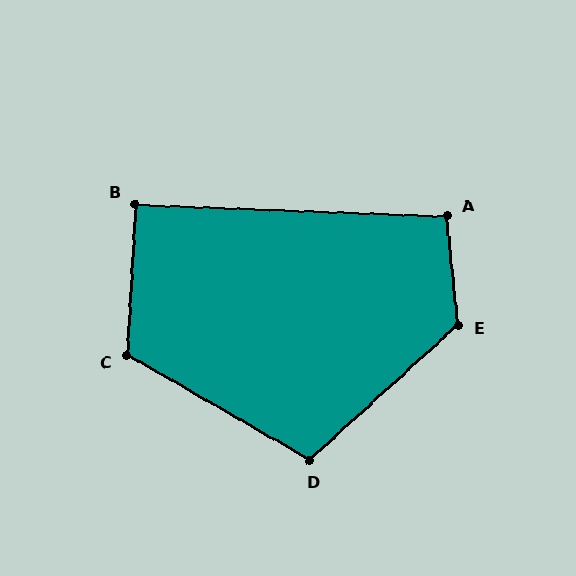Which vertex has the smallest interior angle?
B, at approximately 91 degrees.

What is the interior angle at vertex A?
Approximately 98 degrees (obtuse).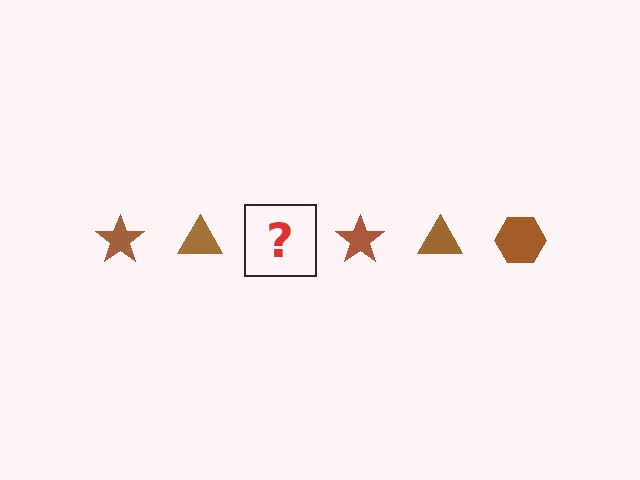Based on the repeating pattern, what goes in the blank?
The blank should be a brown hexagon.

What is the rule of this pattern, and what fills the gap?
The rule is that the pattern cycles through star, triangle, hexagon shapes in brown. The gap should be filled with a brown hexagon.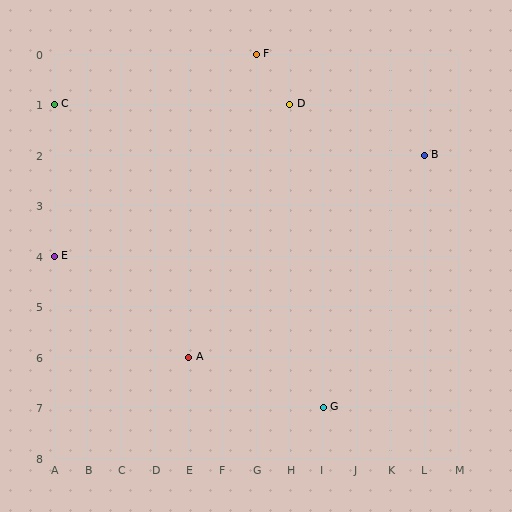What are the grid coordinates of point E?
Point E is at grid coordinates (A, 4).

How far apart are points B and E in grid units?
Points B and E are 11 columns and 2 rows apart (about 11.2 grid units diagonally).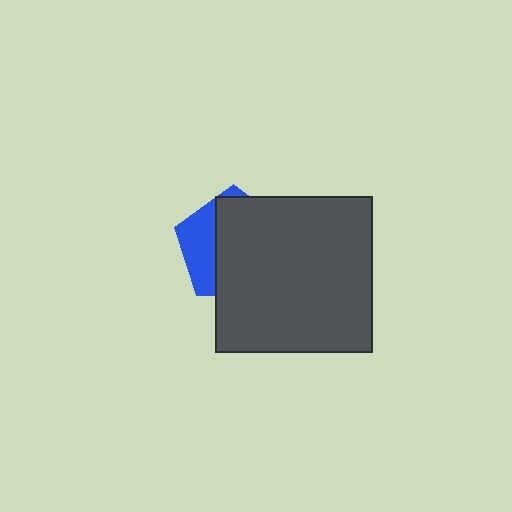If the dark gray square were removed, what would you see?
You would see the complete blue pentagon.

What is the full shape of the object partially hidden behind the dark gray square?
The partially hidden object is a blue pentagon.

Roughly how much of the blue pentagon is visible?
A small part of it is visible (roughly 32%).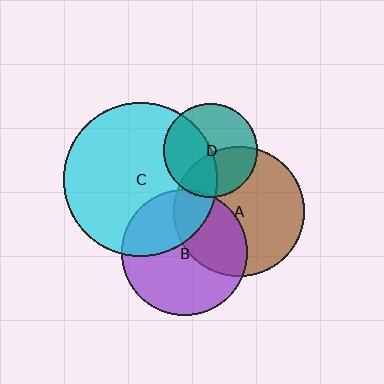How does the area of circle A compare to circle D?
Approximately 1.9 times.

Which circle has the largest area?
Circle C (cyan).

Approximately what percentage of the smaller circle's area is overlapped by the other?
Approximately 40%.